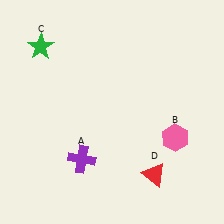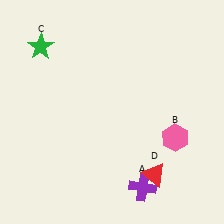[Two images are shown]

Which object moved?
The purple cross (A) moved right.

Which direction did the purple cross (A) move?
The purple cross (A) moved right.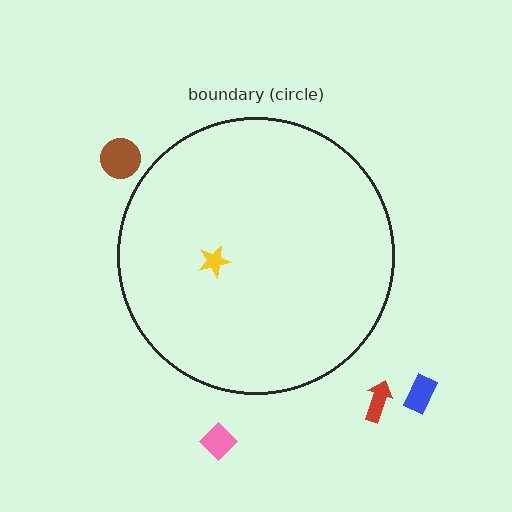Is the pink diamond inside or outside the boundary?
Outside.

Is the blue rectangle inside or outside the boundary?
Outside.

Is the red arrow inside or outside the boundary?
Outside.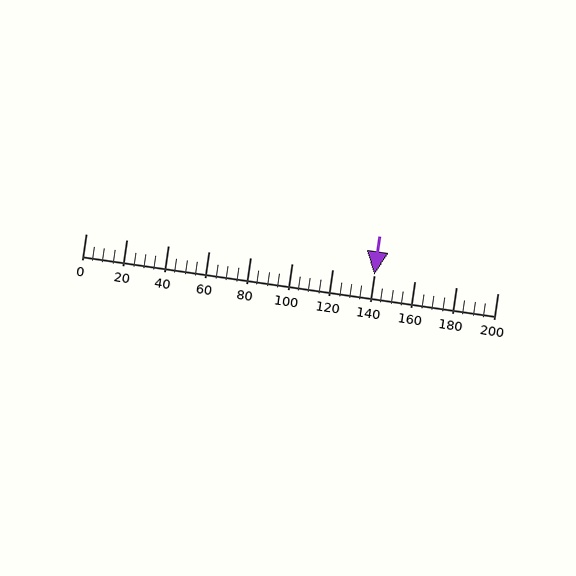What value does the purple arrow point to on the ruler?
The purple arrow points to approximately 140.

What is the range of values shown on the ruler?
The ruler shows values from 0 to 200.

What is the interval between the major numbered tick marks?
The major tick marks are spaced 20 units apart.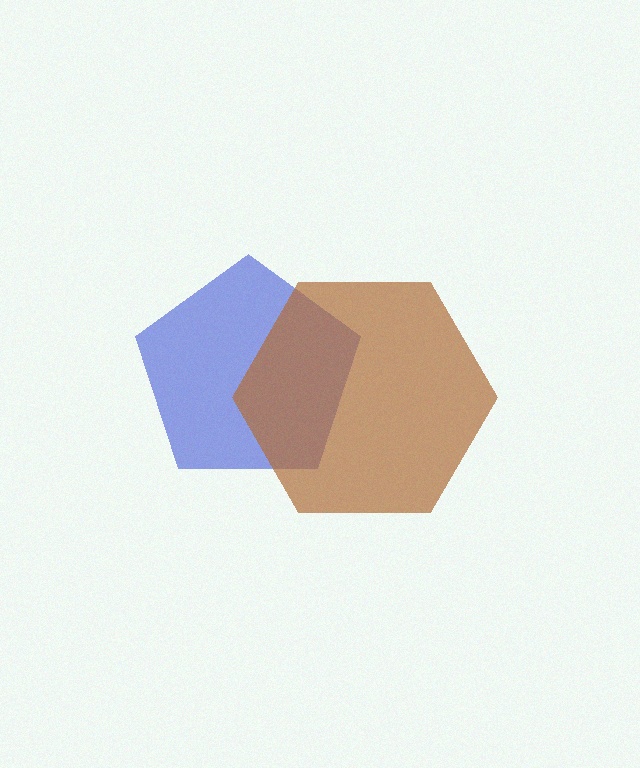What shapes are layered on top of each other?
The layered shapes are: a blue pentagon, a brown hexagon.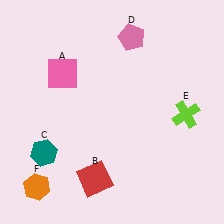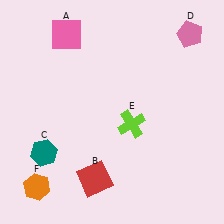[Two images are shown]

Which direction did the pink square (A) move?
The pink square (A) moved up.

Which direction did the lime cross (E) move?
The lime cross (E) moved left.